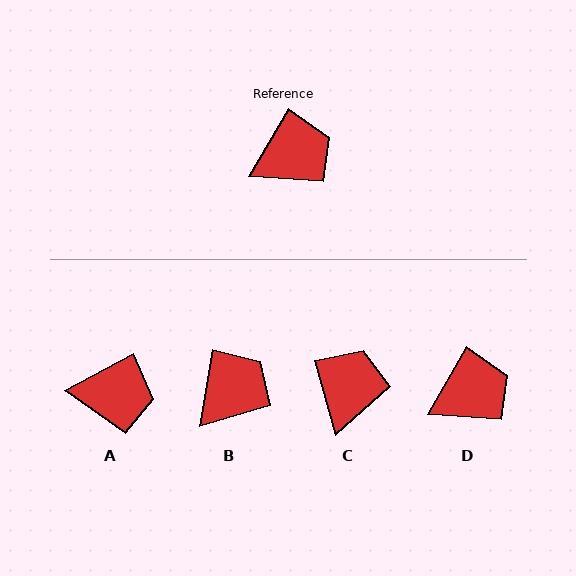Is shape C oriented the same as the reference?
No, it is off by about 46 degrees.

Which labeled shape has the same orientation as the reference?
D.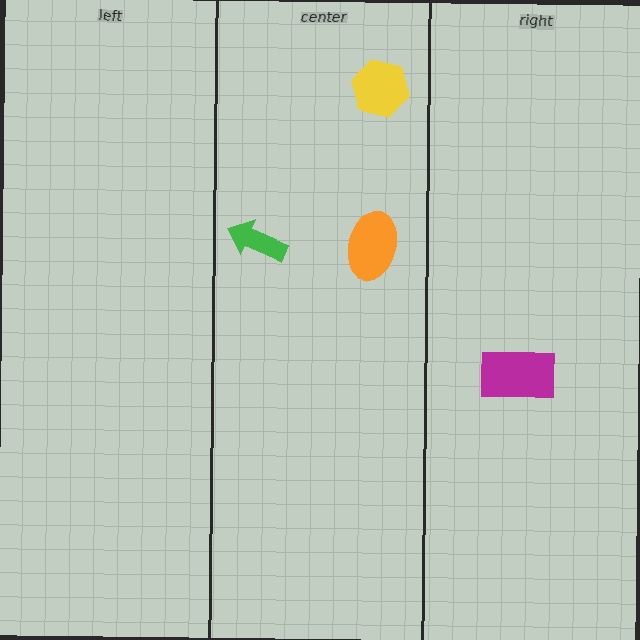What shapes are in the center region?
The yellow hexagon, the orange ellipse, the green arrow.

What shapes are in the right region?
The magenta rectangle.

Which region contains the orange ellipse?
The center region.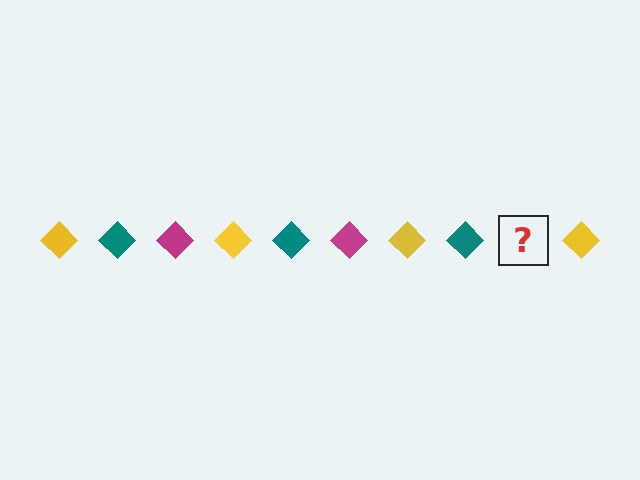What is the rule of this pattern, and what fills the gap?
The rule is that the pattern cycles through yellow, teal, magenta diamonds. The gap should be filled with a magenta diamond.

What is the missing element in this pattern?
The missing element is a magenta diamond.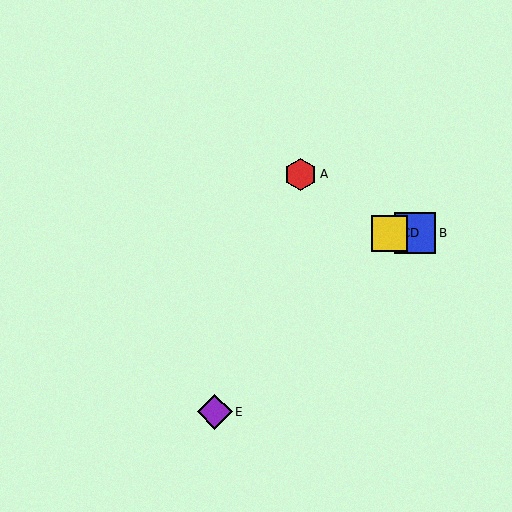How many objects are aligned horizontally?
3 objects (B, C, D) are aligned horizontally.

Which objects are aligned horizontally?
Objects B, C, D are aligned horizontally.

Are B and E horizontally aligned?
No, B is at y≈233 and E is at y≈412.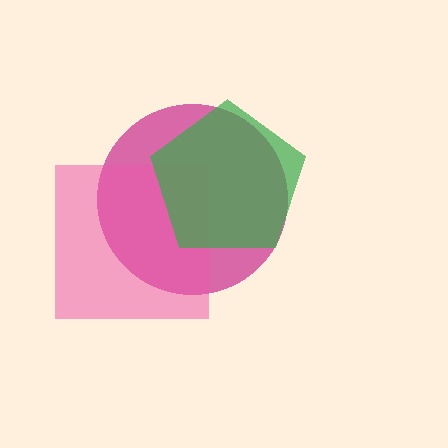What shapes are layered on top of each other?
The layered shapes are: a magenta circle, a pink square, a green pentagon.